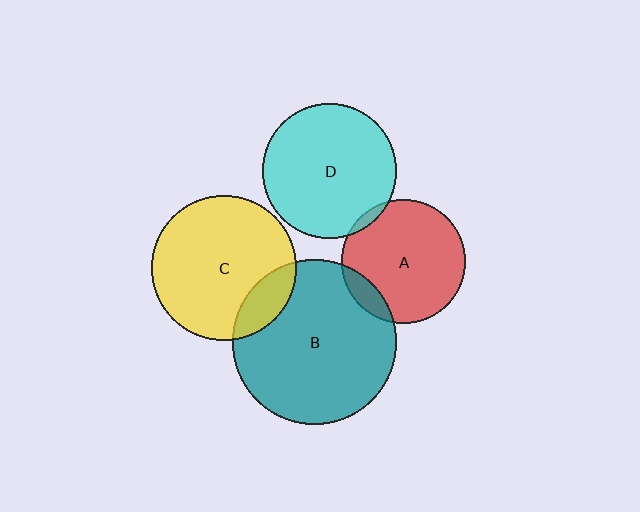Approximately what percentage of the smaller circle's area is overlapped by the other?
Approximately 10%.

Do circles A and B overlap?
Yes.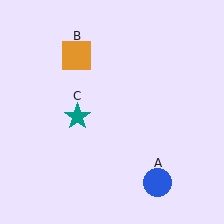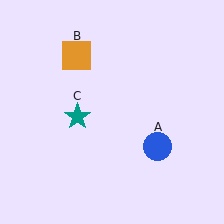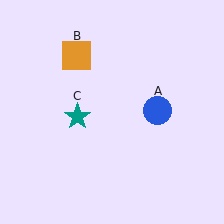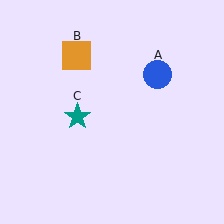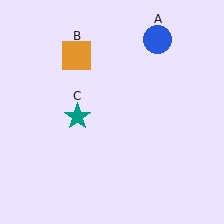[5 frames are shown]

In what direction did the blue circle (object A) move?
The blue circle (object A) moved up.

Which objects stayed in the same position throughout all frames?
Orange square (object B) and teal star (object C) remained stationary.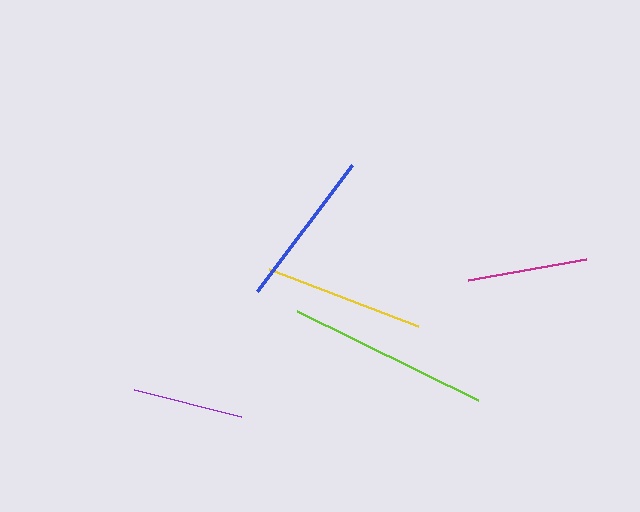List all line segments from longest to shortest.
From longest to shortest: lime, yellow, blue, magenta, purple.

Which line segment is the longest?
The lime line is the longest at approximately 202 pixels.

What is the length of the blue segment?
The blue segment is approximately 159 pixels long.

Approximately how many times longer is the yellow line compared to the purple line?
The yellow line is approximately 1.4 times the length of the purple line.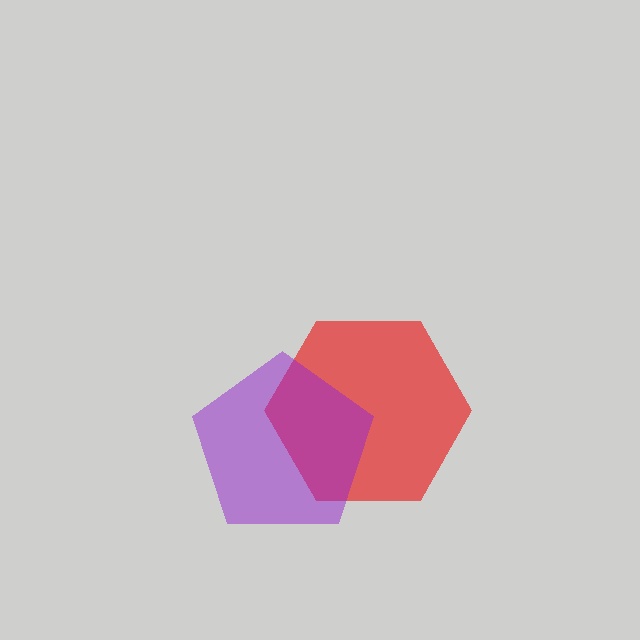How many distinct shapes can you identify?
There are 2 distinct shapes: a red hexagon, a purple pentagon.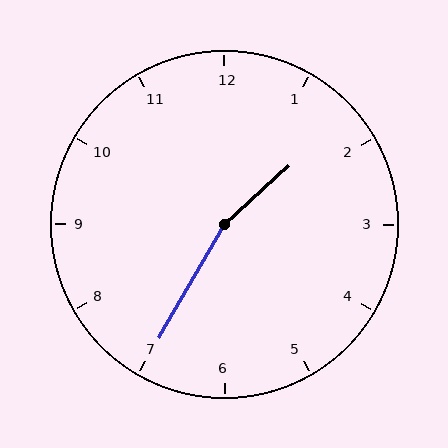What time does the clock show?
1:35.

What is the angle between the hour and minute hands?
Approximately 162 degrees.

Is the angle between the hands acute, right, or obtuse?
It is obtuse.